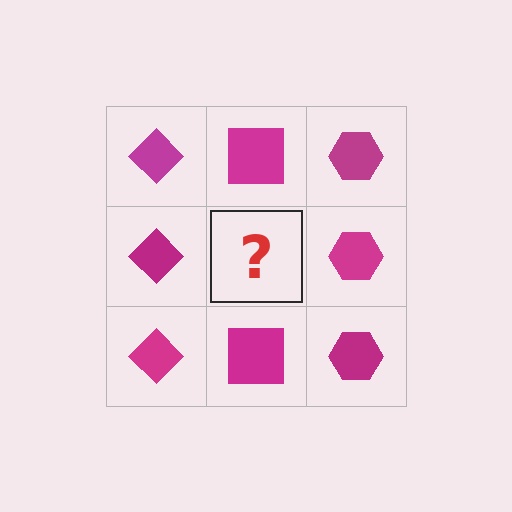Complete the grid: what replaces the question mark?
The question mark should be replaced with a magenta square.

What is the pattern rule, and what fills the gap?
The rule is that each column has a consistent shape. The gap should be filled with a magenta square.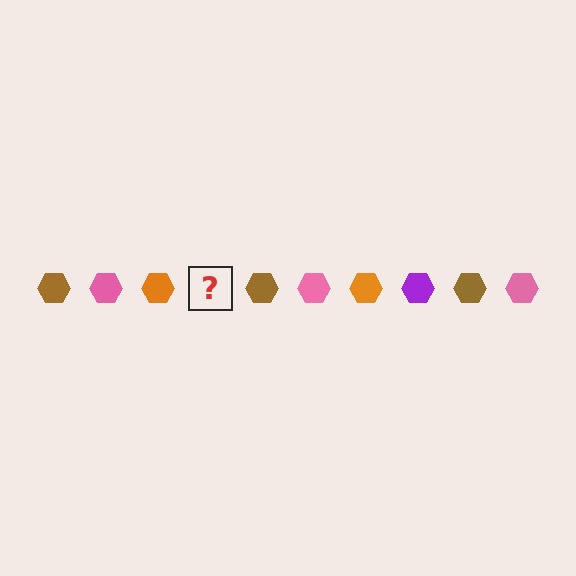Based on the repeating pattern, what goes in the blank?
The blank should be a purple hexagon.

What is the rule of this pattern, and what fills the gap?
The rule is that the pattern cycles through brown, pink, orange, purple hexagons. The gap should be filled with a purple hexagon.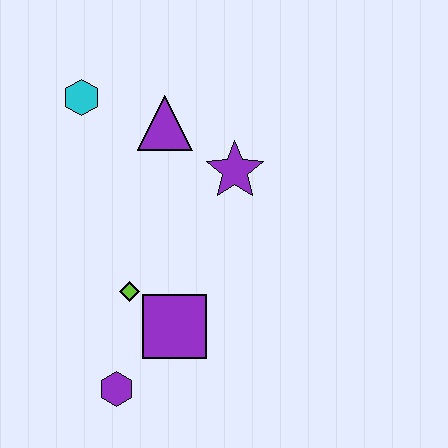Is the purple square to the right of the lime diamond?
Yes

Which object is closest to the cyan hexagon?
The purple triangle is closest to the cyan hexagon.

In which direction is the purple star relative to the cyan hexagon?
The purple star is to the right of the cyan hexagon.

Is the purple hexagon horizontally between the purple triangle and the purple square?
No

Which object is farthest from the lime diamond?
The cyan hexagon is farthest from the lime diamond.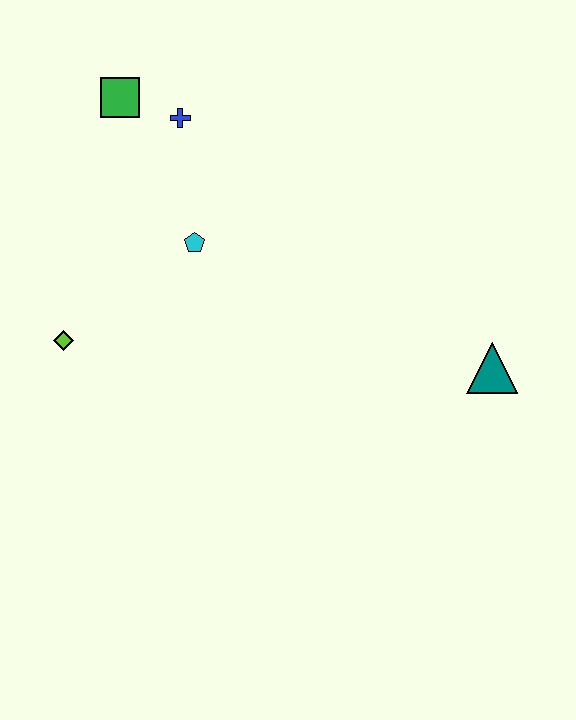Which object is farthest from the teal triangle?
The green square is farthest from the teal triangle.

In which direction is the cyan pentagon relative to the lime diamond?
The cyan pentagon is to the right of the lime diamond.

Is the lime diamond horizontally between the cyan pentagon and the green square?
No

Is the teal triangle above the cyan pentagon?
No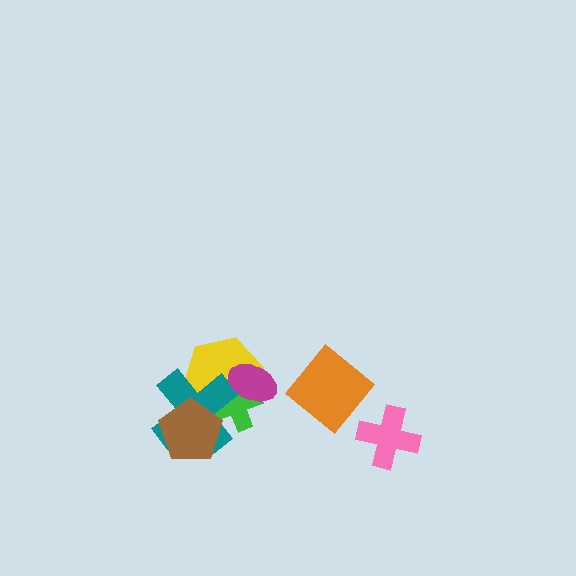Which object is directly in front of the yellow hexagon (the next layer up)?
The green cross is directly in front of the yellow hexagon.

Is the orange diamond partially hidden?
No, no other shape covers it.